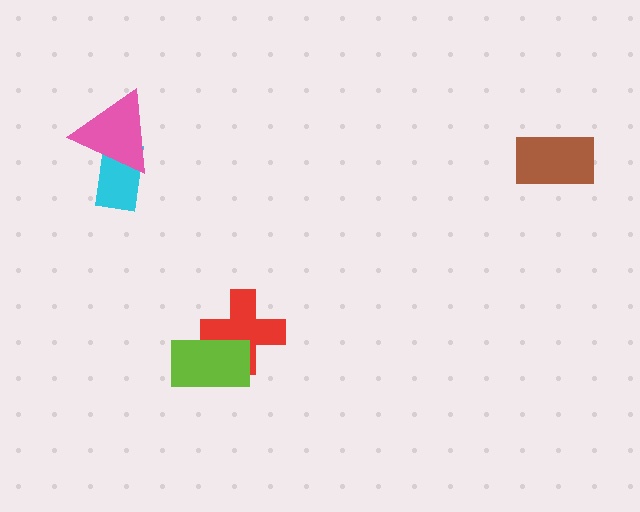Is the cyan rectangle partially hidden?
Yes, it is partially covered by another shape.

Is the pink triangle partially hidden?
No, no other shape covers it.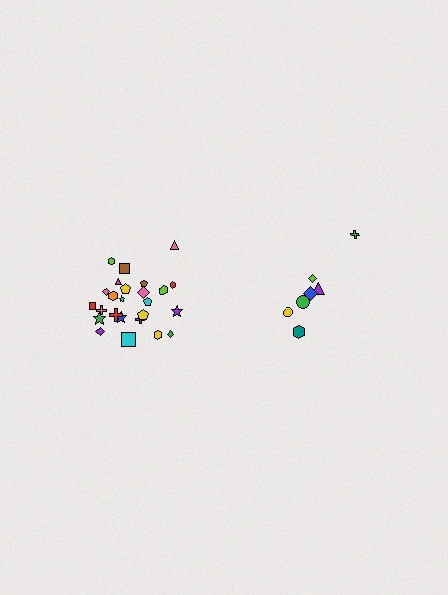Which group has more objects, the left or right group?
The left group.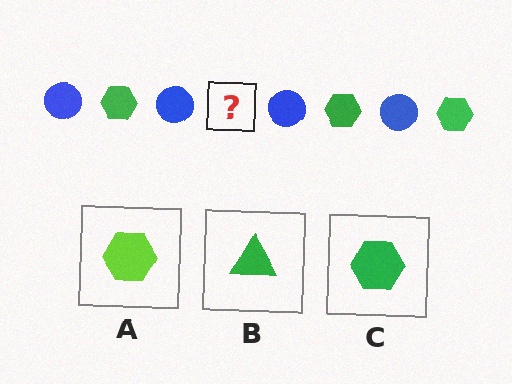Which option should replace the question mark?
Option C.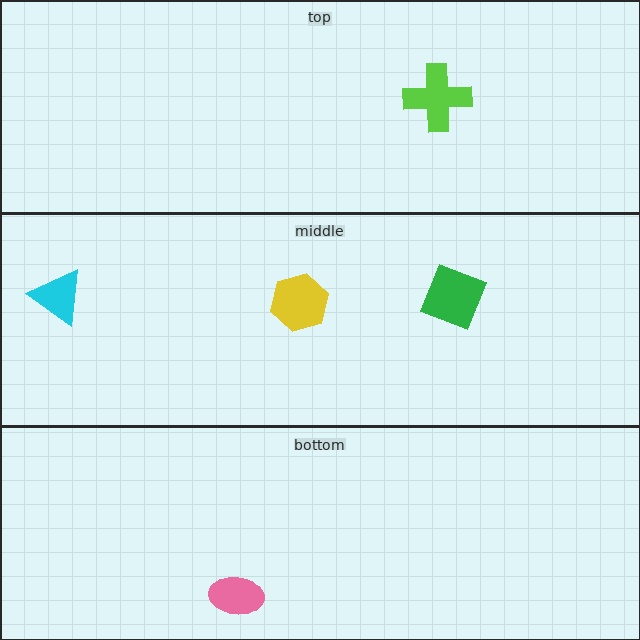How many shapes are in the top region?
1.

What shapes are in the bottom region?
The pink ellipse.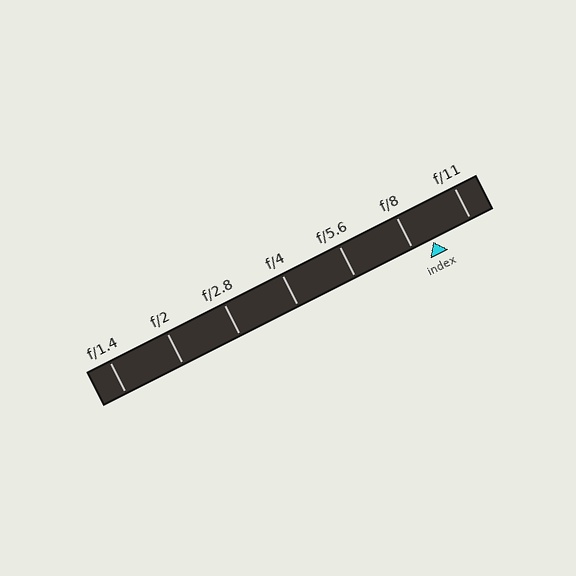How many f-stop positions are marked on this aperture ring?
There are 7 f-stop positions marked.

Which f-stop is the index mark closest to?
The index mark is closest to f/8.